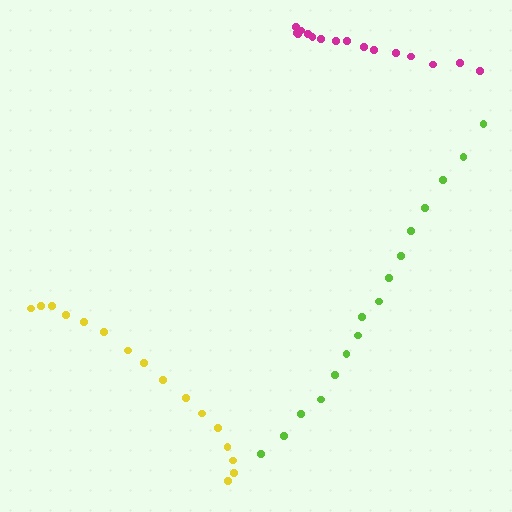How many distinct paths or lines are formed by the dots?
There are 3 distinct paths.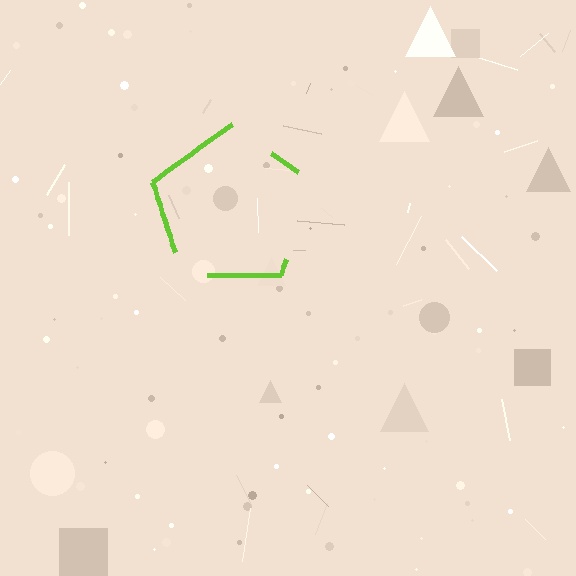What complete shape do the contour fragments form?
The contour fragments form a pentagon.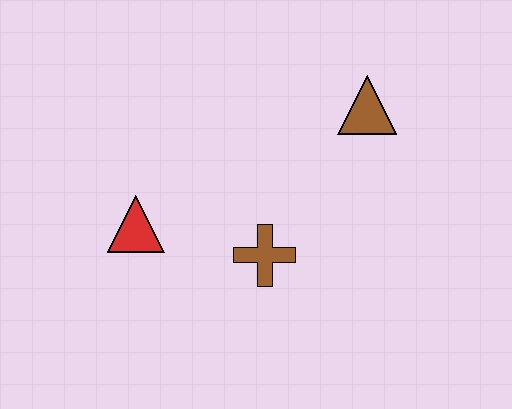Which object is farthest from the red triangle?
The brown triangle is farthest from the red triangle.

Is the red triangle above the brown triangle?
No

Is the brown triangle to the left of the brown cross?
No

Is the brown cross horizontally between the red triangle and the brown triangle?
Yes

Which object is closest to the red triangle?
The brown cross is closest to the red triangle.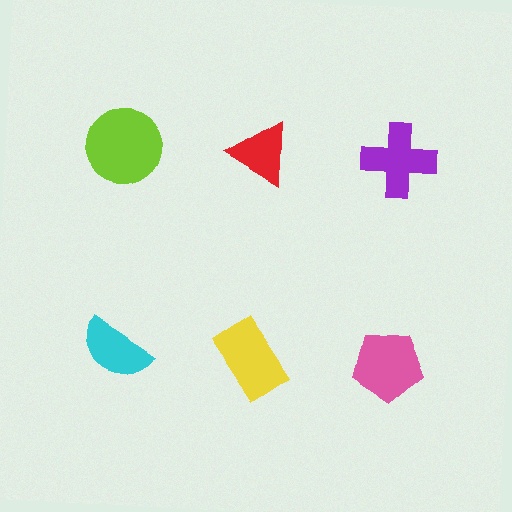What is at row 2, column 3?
A pink pentagon.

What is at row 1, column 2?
A red triangle.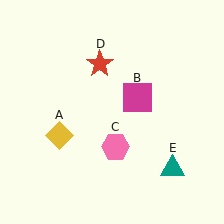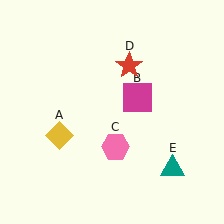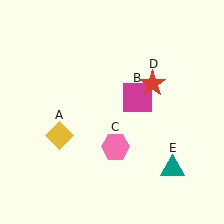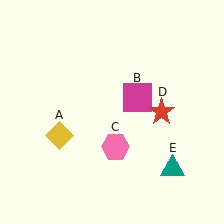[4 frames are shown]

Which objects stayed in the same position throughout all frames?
Yellow diamond (object A) and magenta square (object B) and pink hexagon (object C) and teal triangle (object E) remained stationary.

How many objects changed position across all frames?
1 object changed position: red star (object D).